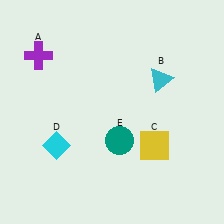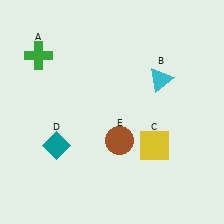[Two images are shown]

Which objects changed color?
A changed from purple to green. D changed from cyan to teal. E changed from teal to brown.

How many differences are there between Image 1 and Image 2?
There are 3 differences between the two images.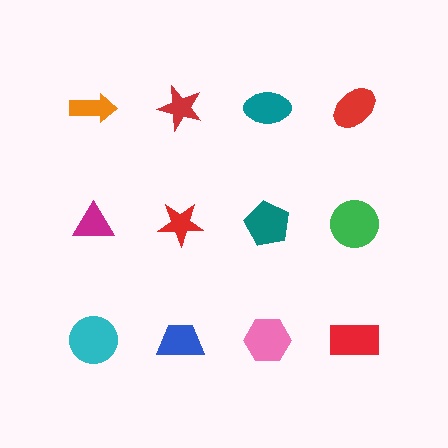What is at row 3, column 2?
A blue trapezoid.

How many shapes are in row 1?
4 shapes.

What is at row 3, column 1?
A cyan circle.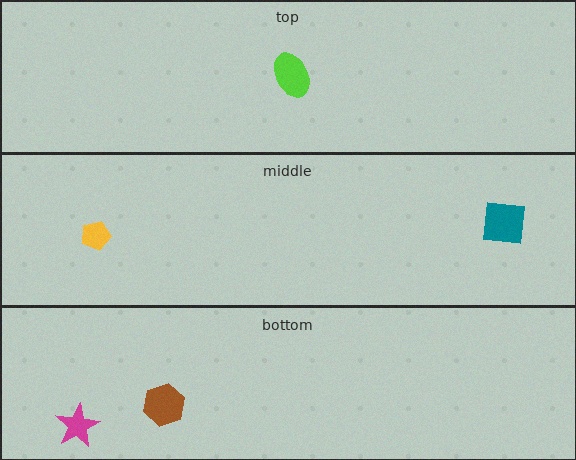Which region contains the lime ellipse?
The top region.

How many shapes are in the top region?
1.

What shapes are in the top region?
The lime ellipse.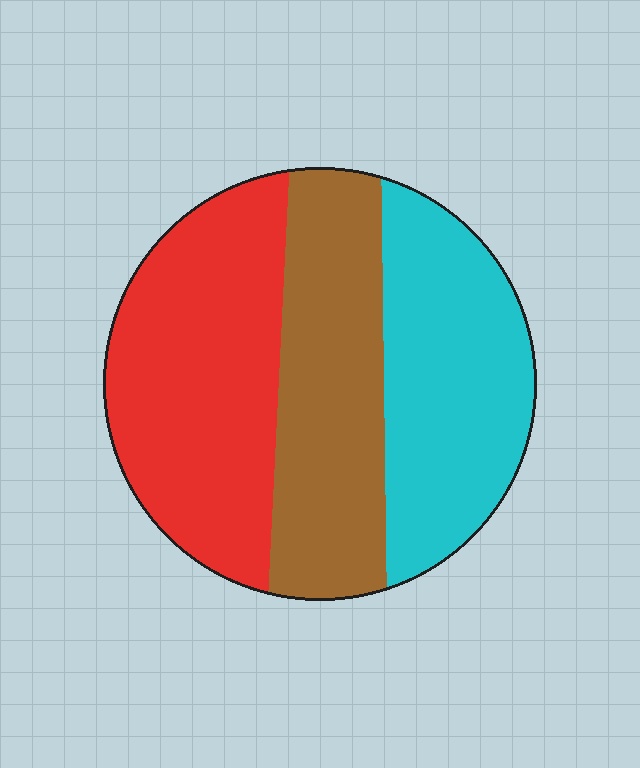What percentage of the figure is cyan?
Cyan takes up about one third (1/3) of the figure.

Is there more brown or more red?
Red.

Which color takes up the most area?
Red, at roughly 40%.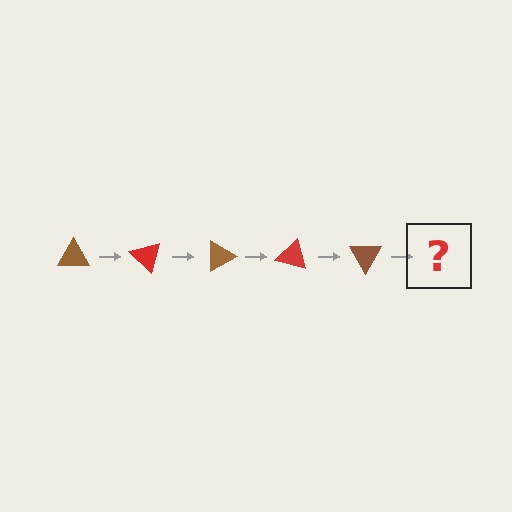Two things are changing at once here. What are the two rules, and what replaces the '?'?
The two rules are that it rotates 45 degrees each step and the color cycles through brown and red. The '?' should be a red triangle, rotated 225 degrees from the start.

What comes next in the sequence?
The next element should be a red triangle, rotated 225 degrees from the start.